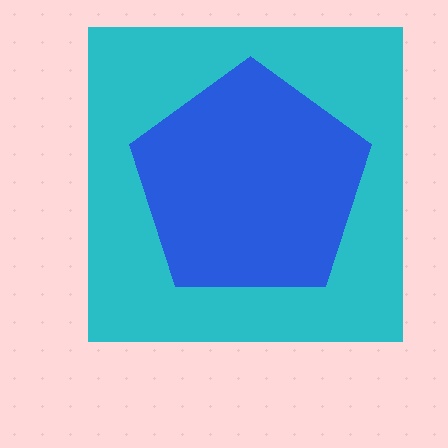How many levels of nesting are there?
2.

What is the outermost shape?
The cyan square.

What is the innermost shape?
The blue pentagon.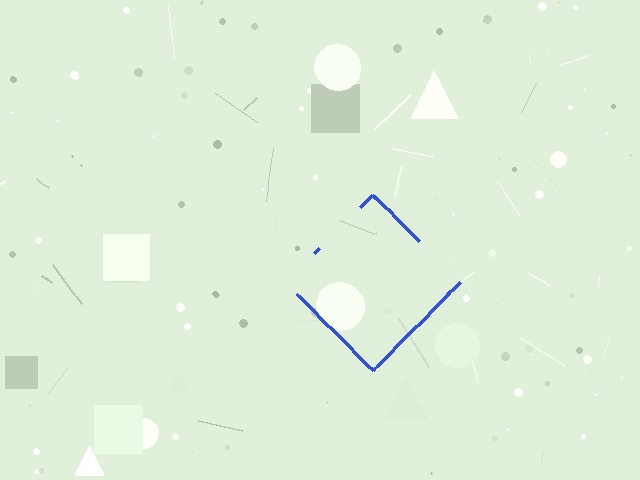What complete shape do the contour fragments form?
The contour fragments form a diamond.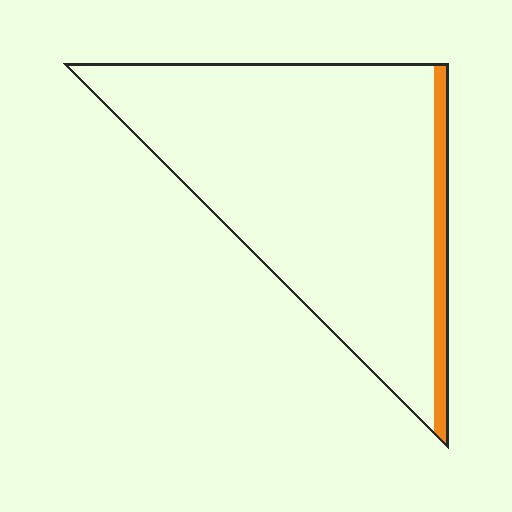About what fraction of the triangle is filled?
About one tenth (1/10).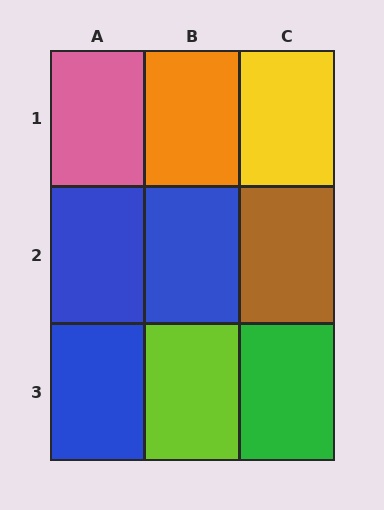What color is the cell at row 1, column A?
Pink.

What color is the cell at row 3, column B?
Lime.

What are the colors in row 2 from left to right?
Blue, blue, brown.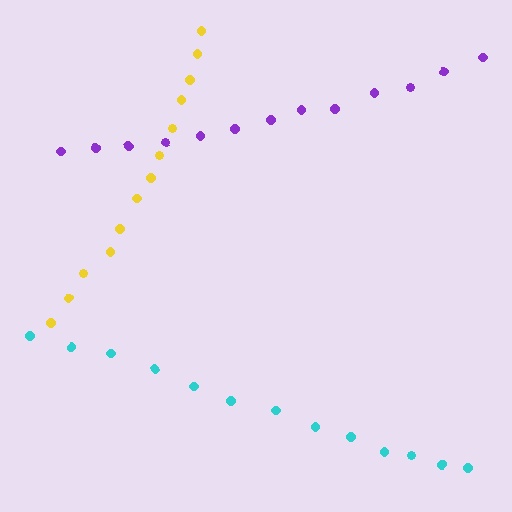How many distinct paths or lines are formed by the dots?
There are 3 distinct paths.